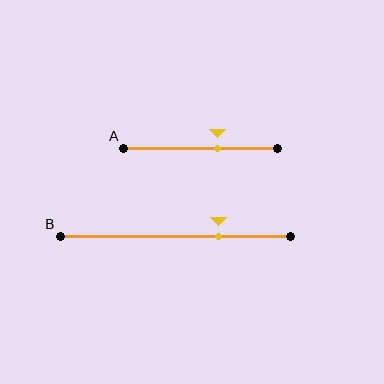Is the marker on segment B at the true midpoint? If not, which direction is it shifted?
No, the marker on segment B is shifted to the right by about 19% of the segment length.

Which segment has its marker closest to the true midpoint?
Segment A has its marker closest to the true midpoint.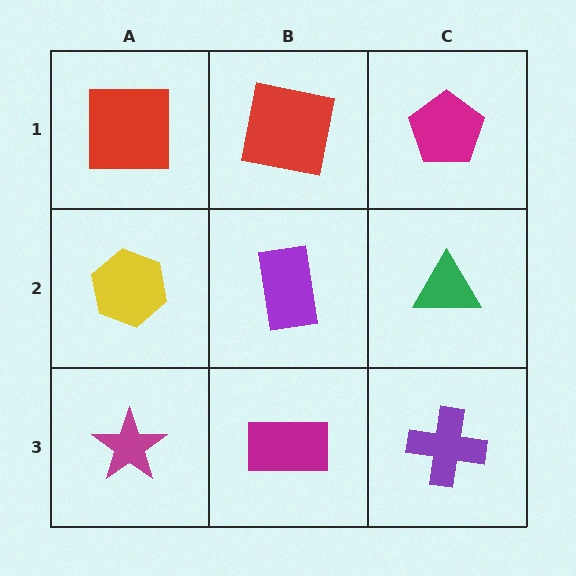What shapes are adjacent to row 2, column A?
A red square (row 1, column A), a magenta star (row 3, column A), a purple rectangle (row 2, column B).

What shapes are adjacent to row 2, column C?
A magenta pentagon (row 1, column C), a purple cross (row 3, column C), a purple rectangle (row 2, column B).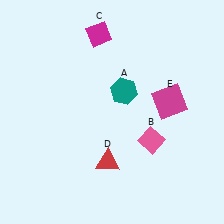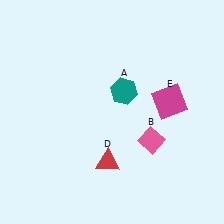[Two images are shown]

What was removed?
The magenta diamond (C) was removed in Image 2.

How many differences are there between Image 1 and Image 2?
There is 1 difference between the two images.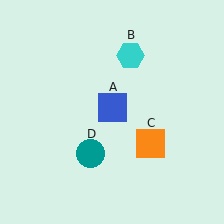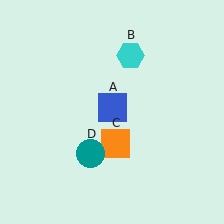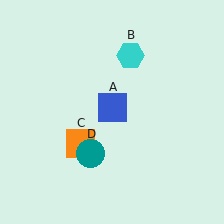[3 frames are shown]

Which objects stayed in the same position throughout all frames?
Blue square (object A) and cyan hexagon (object B) and teal circle (object D) remained stationary.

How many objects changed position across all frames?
1 object changed position: orange square (object C).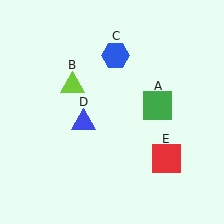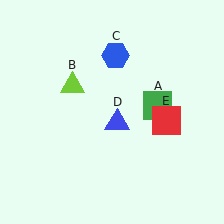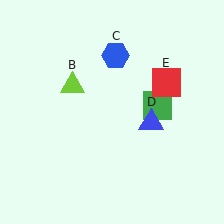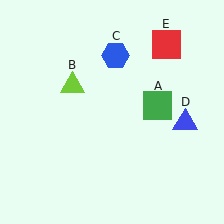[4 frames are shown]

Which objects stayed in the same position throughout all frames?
Green square (object A) and lime triangle (object B) and blue hexagon (object C) remained stationary.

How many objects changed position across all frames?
2 objects changed position: blue triangle (object D), red square (object E).